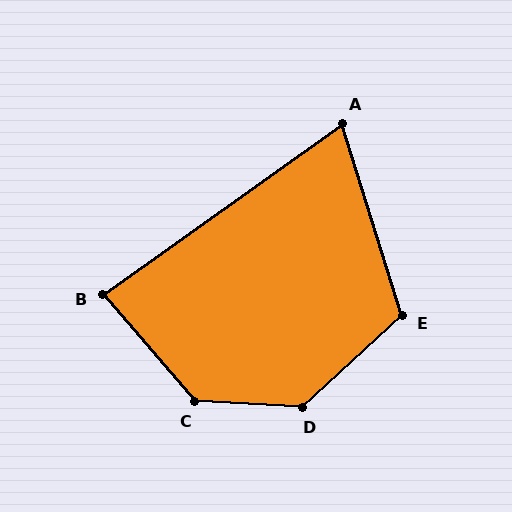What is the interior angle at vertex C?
Approximately 133 degrees (obtuse).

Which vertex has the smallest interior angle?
A, at approximately 72 degrees.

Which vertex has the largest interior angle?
D, at approximately 135 degrees.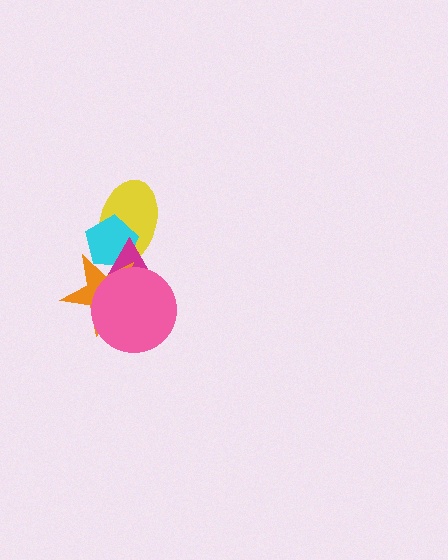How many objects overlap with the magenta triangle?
4 objects overlap with the magenta triangle.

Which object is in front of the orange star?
The pink circle is in front of the orange star.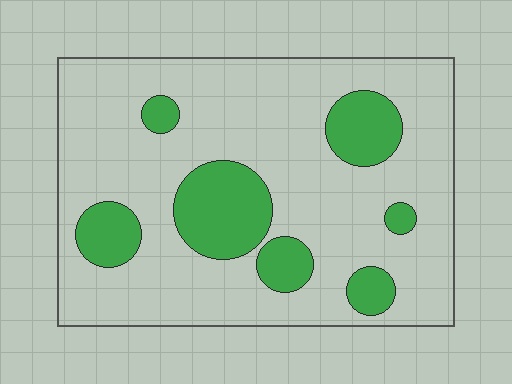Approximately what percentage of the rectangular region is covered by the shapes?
Approximately 20%.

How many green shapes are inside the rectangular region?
7.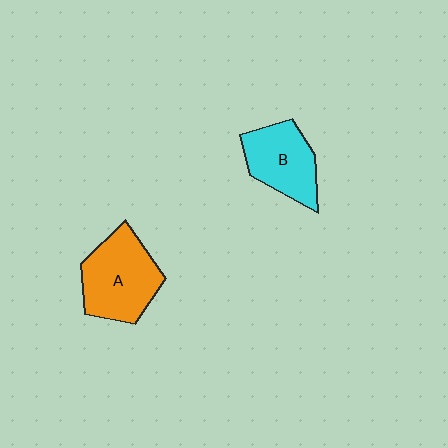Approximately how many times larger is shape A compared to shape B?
Approximately 1.2 times.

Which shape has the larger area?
Shape A (orange).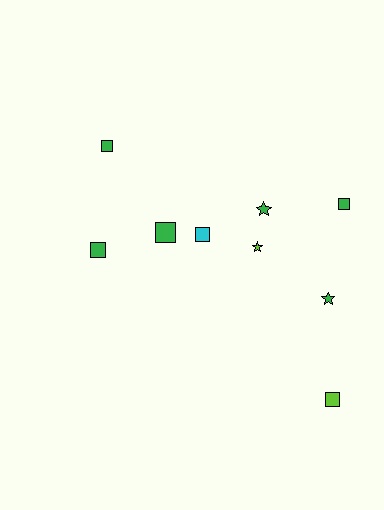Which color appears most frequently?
Green, with 6 objects.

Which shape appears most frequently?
Square, with 6 objects.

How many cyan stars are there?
There are no cyan stars.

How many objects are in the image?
There are 9 objects.